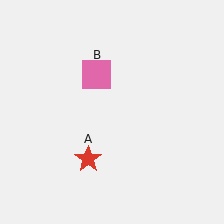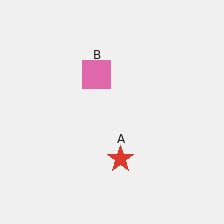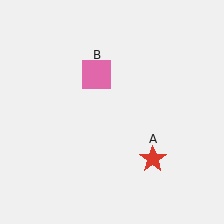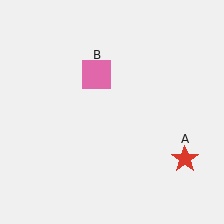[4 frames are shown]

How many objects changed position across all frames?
1 object changed position: red star (object A).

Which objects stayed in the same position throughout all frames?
Pink square (object B) remained stationary.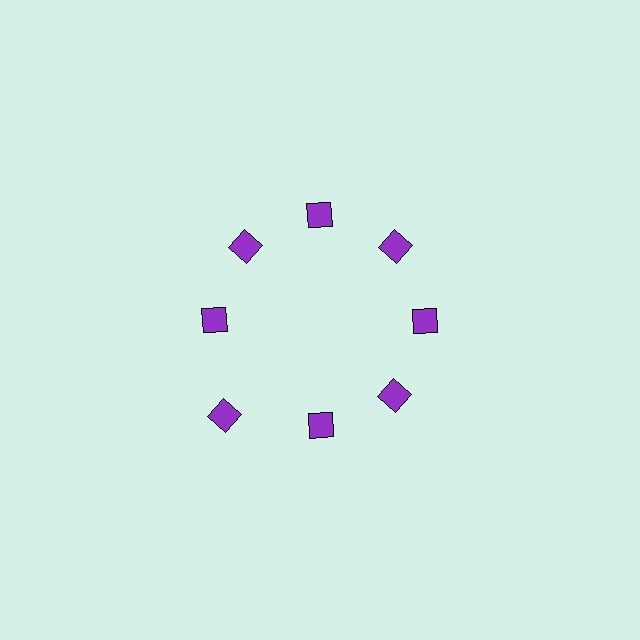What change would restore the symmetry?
The symmetry would be restored by moving it inward, back onto the ring so that all 8 squares sit at equal angles and equal distance from the center.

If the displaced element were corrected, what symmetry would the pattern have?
It would have 8-fold rotational symmetry — the pattern would map onto itself every 45 degrees.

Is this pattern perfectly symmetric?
No. The 8 purple squares are arranged in a ring, but one element near the 8 o'clock position is pushed outward from the center, breaking the 8-fold rotational symmetry.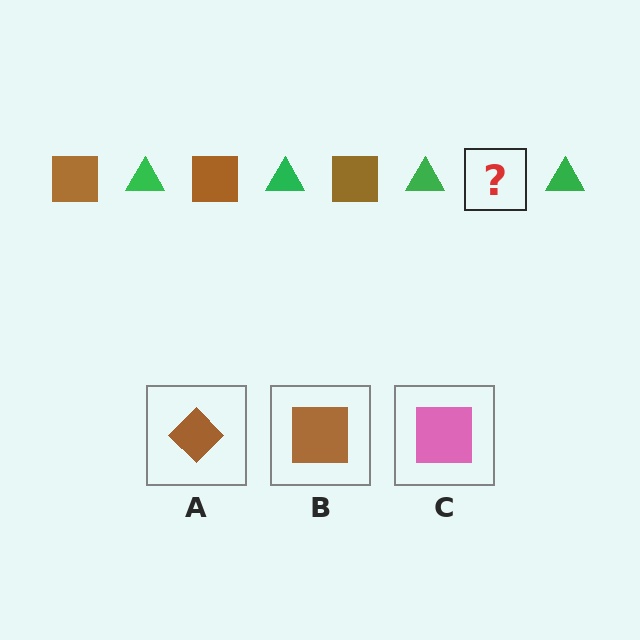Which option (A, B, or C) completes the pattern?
B.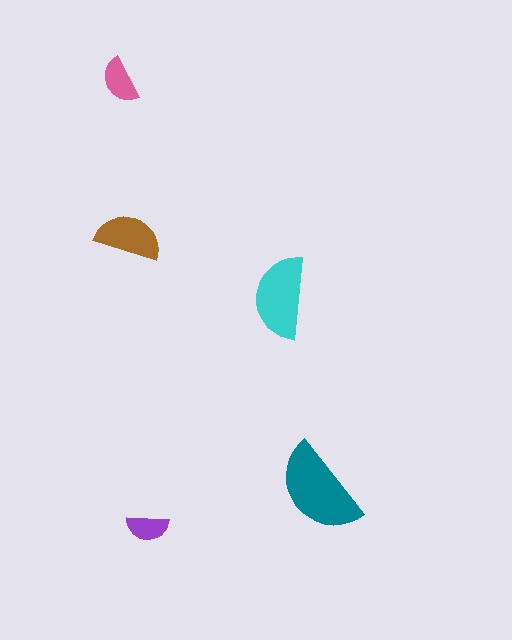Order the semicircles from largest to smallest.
the teal one, the cyan one, the brown one, the pink one, the purple one.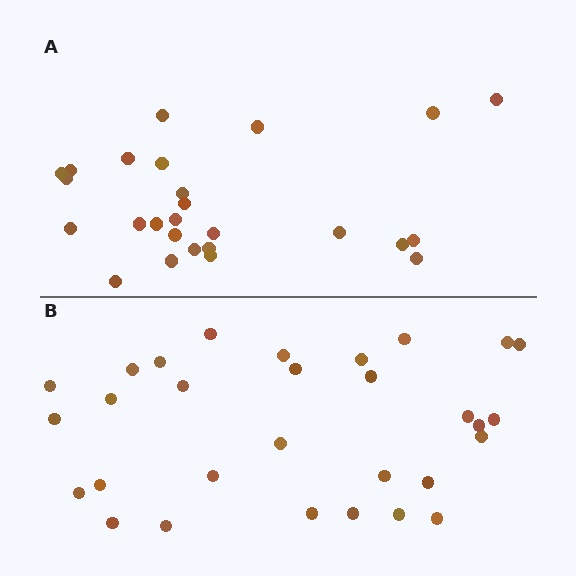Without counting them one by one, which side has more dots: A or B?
Region B (the bottom region) has more dots.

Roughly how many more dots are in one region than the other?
Region B has about 4 more dots than region A.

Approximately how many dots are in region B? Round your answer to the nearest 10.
About 30 dots.